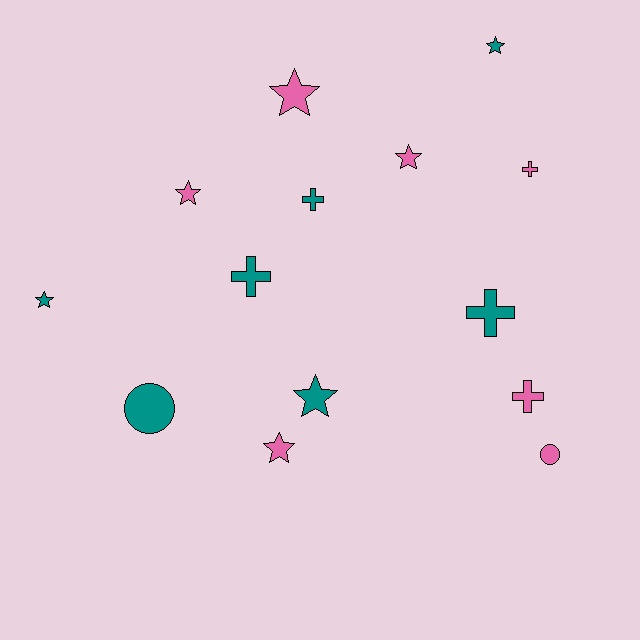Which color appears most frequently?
Pink, with 7 objects.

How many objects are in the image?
There are 14 objects.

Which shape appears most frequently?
Star, with 7 objects.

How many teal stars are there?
There are 3 teal stars.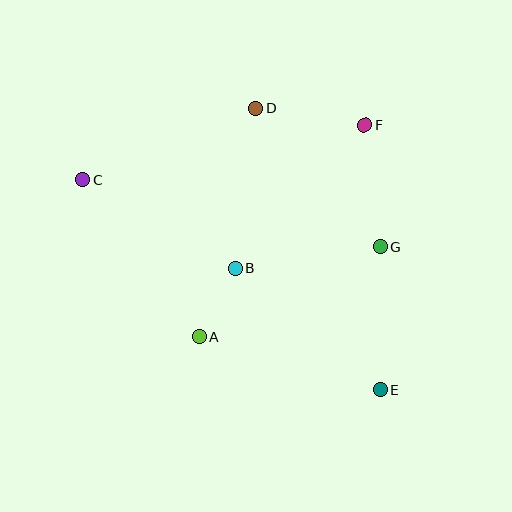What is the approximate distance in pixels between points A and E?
The distance between A and E is approximately 189 pixels.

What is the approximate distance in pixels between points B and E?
The distance between B and E is approximately 189 pixels.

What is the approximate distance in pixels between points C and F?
The distance between C and F is approximately 287 pixels.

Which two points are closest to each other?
Points A and B are closest to each other.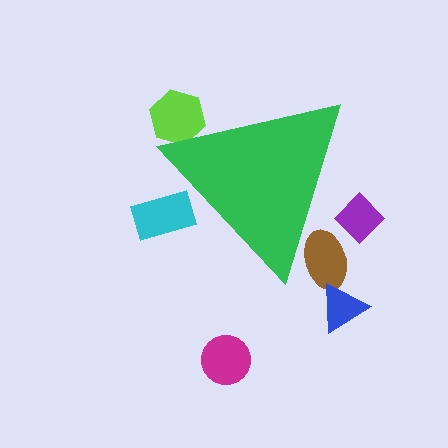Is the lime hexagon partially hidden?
Yes, the lime hexagon is partially hidden behind the green triangle.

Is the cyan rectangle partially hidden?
Yes, the cyan rectangle is partially hidden behind the green triangle.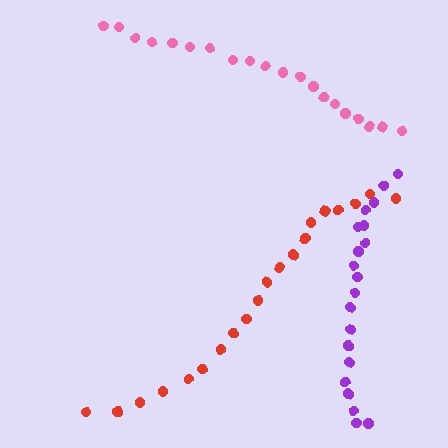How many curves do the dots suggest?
There are 3 distinct paths.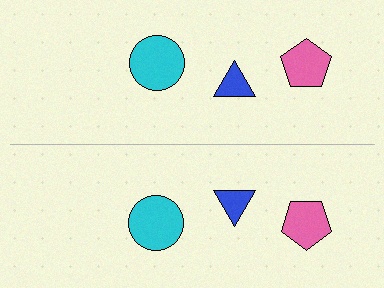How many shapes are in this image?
There are 6 shapes in this image.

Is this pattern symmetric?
Yes, this pattern has bilateral (reflection) symmetry.